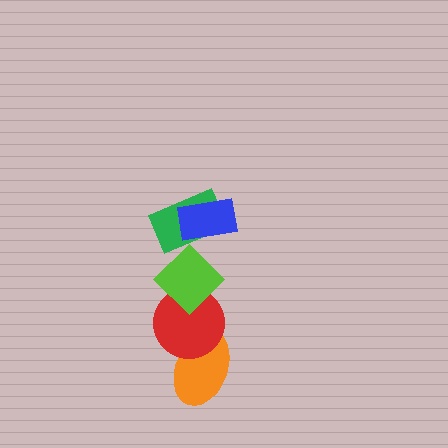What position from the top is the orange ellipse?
The orange ellipse is 5th from the top.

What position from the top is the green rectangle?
The green rectangle is 2nd from the top.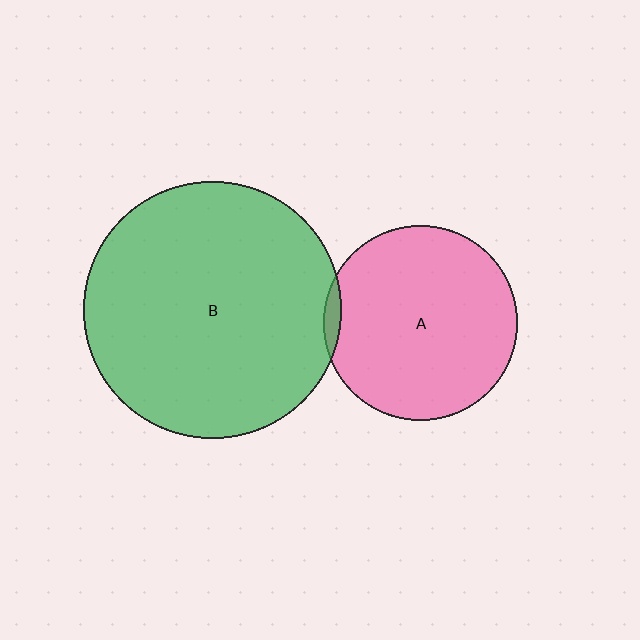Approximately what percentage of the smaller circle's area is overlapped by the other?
Approximately 5%.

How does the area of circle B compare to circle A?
Approximately 1.7 times.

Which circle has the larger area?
Circle B (green).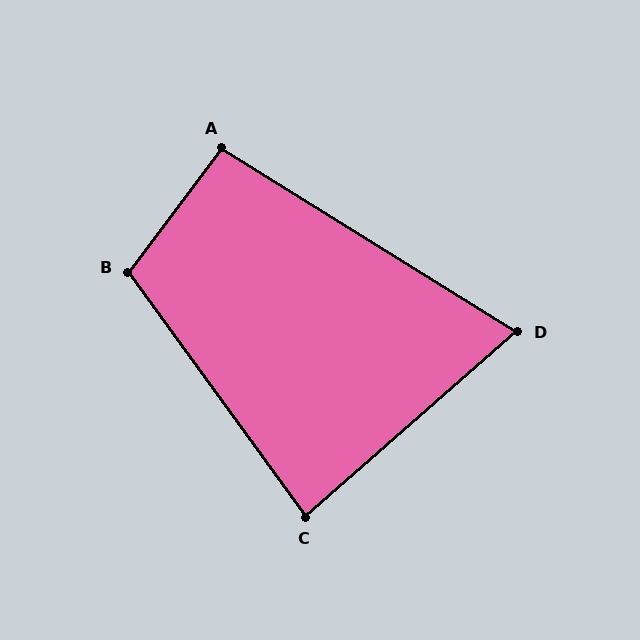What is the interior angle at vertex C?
Approximately 85 degrees (acute).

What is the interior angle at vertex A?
Approximately 95 degrees (obtuse).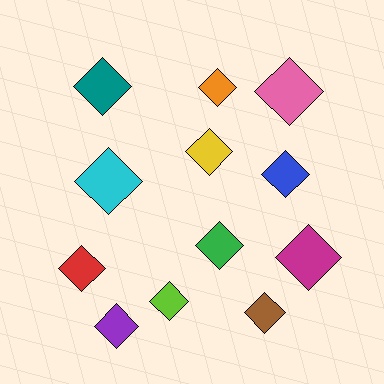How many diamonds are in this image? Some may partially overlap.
There are 12 diamonds.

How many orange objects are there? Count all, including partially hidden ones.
There is 1 orange object.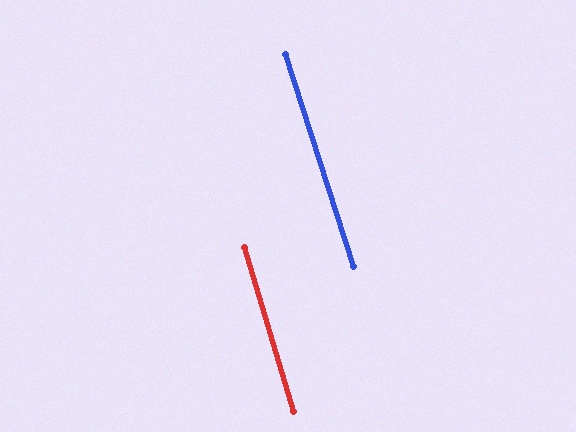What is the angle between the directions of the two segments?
Approximately 1 degree.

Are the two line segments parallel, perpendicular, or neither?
Parallel — their directions differ by only 0.9°.